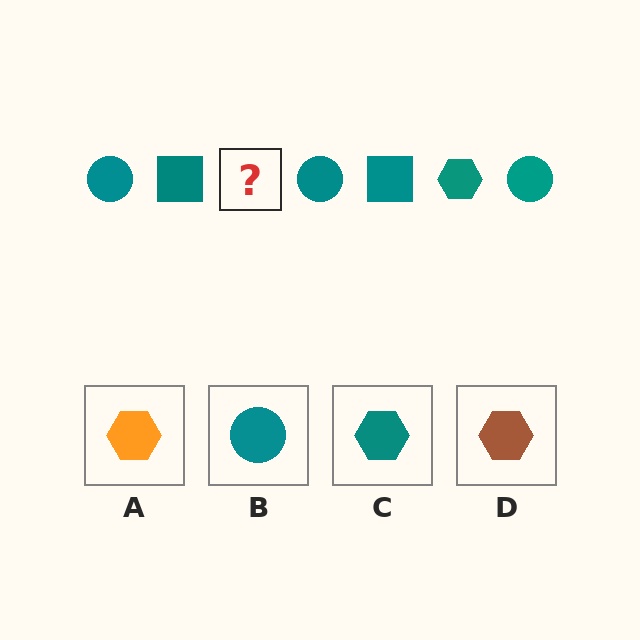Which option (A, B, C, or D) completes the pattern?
C.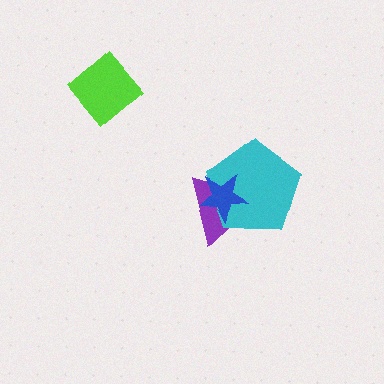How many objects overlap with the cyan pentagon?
2 objects overlap with the cyan pentagon.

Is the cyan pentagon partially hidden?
Yes, it is partially covered by another shape.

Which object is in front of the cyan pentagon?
The blue star is in front of the cyan pentagon.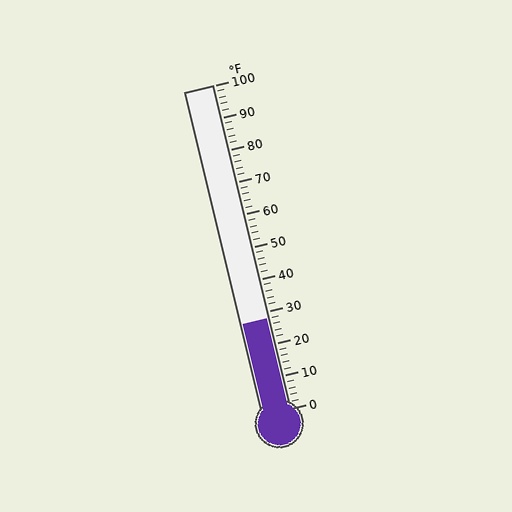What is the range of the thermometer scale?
The thermometer scale ranges from 0°F to 100°F.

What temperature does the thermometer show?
The thermometer shows approximately 28°F.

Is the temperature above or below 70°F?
The temperature is below 70°F.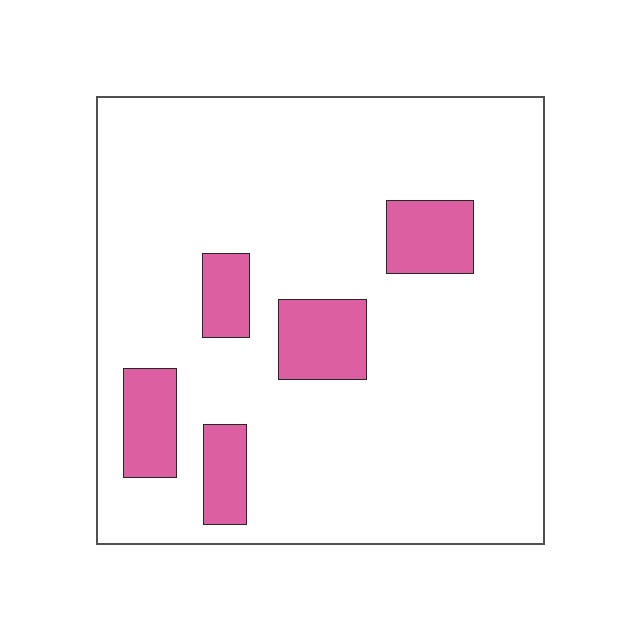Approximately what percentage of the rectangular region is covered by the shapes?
Approximately 15%.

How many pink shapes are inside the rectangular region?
5.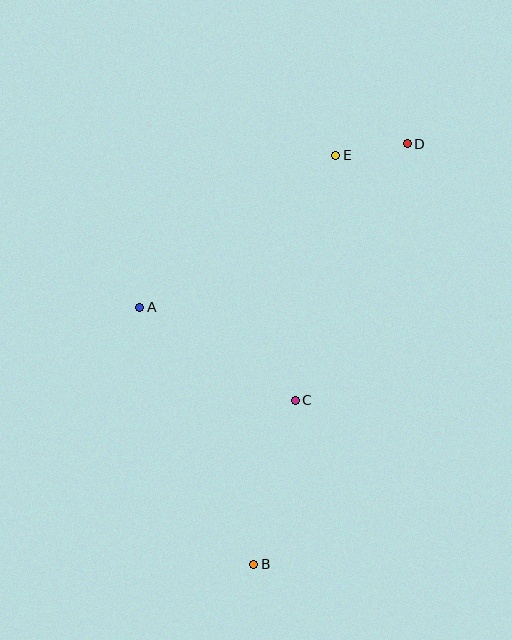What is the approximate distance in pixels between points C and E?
The distance between C and E is approximately 248 pixels.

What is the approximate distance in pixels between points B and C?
The distance between B and C is approximately 169 pixels.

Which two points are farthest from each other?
Points B and D are farthest from each other.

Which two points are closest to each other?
Points D and E are closest to each other.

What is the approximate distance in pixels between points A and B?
The distance between A and B is approximately 281 pixels.